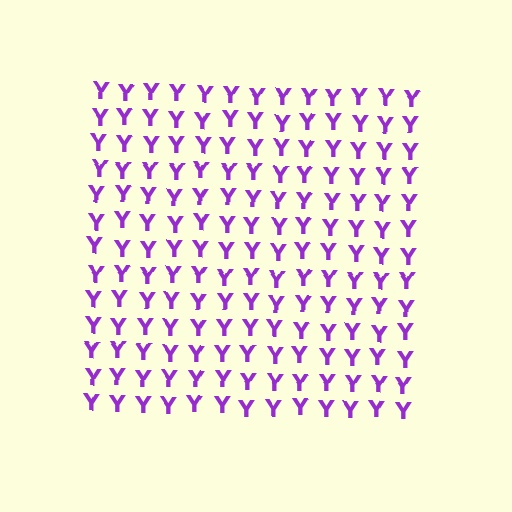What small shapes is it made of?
It is made of small letter Y's.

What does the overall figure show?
The overall figure shows a square.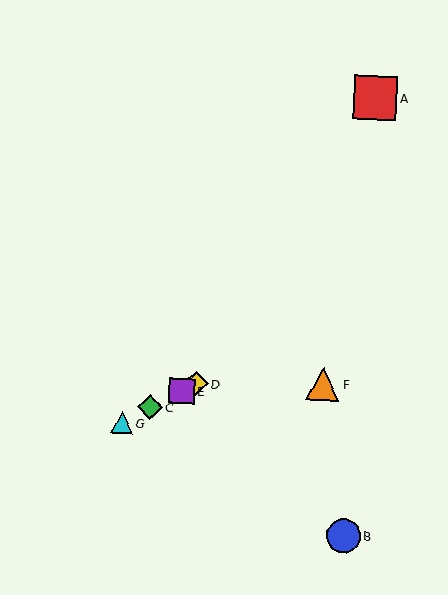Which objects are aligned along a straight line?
Objects C, D, E, G are aligned along a straight line.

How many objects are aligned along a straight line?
4 objects (C, D, E, G) are aligned along a straight line.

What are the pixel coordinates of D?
Object D is at (196, 383).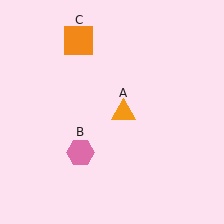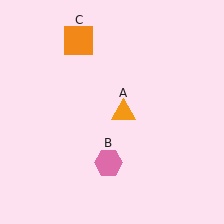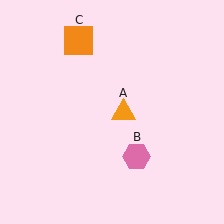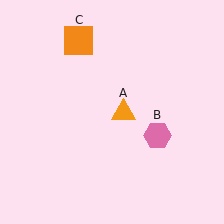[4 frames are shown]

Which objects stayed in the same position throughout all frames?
Orange triangle (object A) and orange square (object C) remained stationary.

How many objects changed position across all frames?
1 object changed position: pink hexagon (object B).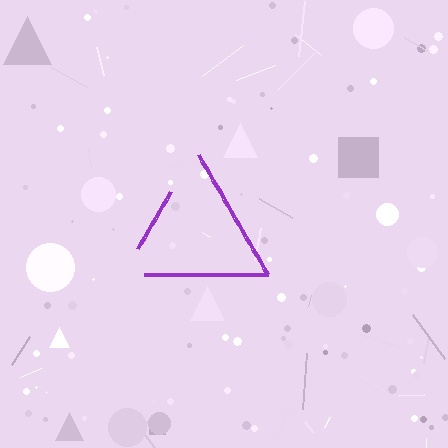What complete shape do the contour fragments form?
The contour fragments form a triangle.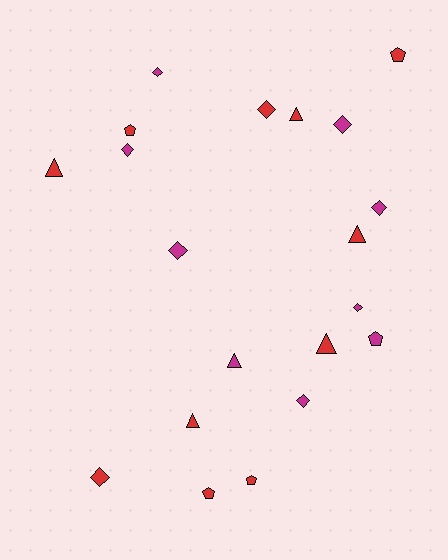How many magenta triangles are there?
There is 1 magenta triangle.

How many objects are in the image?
There are 20 objects.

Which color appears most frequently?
Red, with 11 objects.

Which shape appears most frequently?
Diamond, with 9 objects.